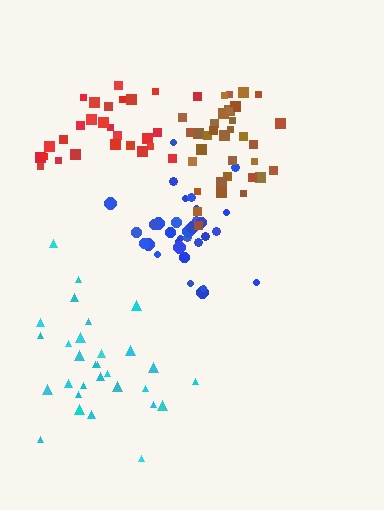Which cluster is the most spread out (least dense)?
Cyan.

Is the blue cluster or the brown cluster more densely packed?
Blue.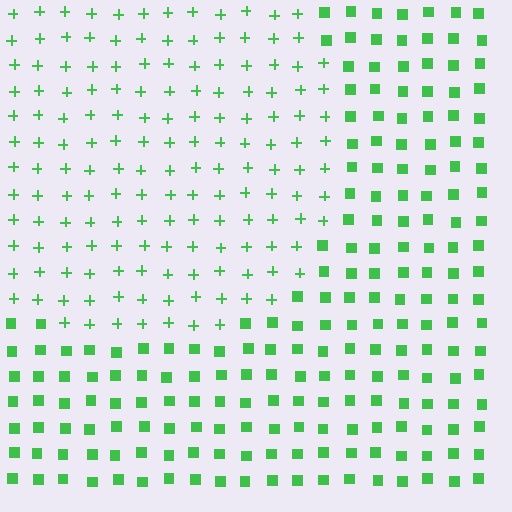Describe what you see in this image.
The image is filled with small green elements arranged in a uniform grid. A circle-shaped region contains plus signs, while the surrounding area contains squares. The boundary is defined purely by the change in element shape.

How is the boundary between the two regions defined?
The boundary is defined by a change in element shape: plus signs inside vs. squares outside. All elements share the same color and spacing.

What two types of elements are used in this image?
The image uses plus signs inside the circle region and squares outside it.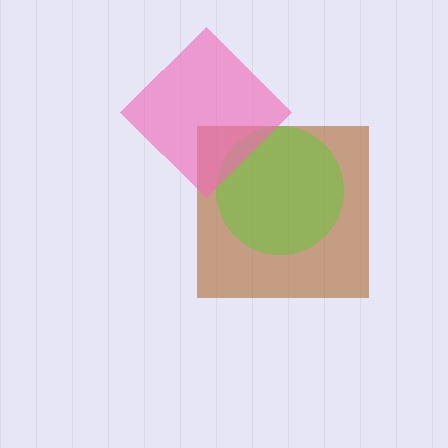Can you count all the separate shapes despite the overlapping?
Yes, there are 3 separate shapes.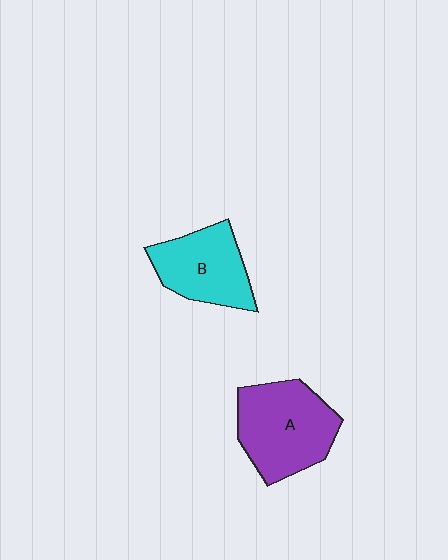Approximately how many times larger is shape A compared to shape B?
Approximately 1.3 times.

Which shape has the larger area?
Shape A (purple).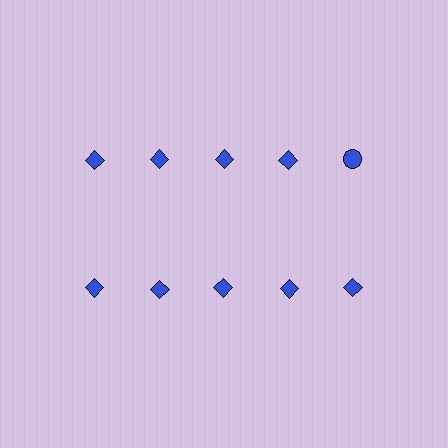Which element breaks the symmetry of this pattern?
The blue circle in the top row, rightmost column breaks the symmetry. All other shapes are blue diamonds.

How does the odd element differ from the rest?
It has a different shape: circle instead of diamond.